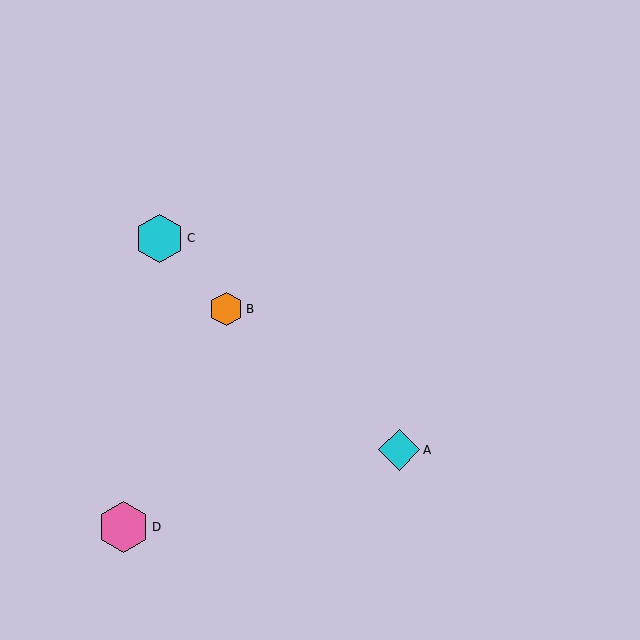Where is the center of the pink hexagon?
The center of the pink hexagon is at (124, 527).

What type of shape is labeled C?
Shape C is a cyan hexagon.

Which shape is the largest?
The pink hexagon (labeled D) is the largest.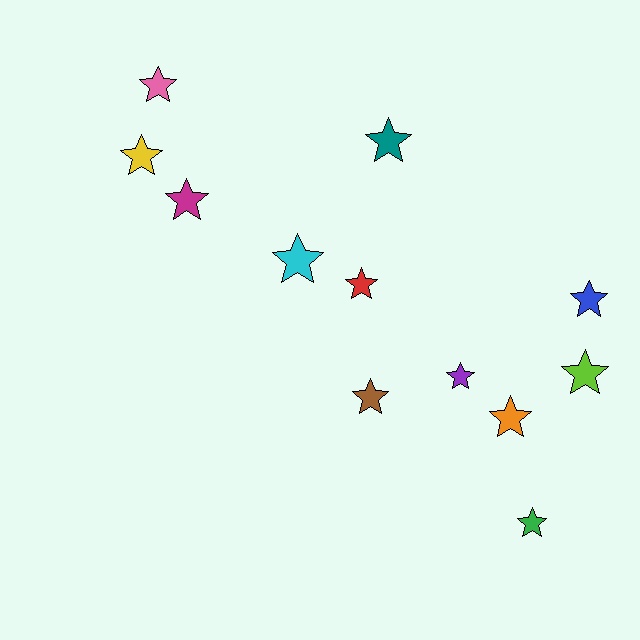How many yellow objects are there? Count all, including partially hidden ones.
There is 1 yellow object.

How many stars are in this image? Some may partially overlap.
There are 12 stars.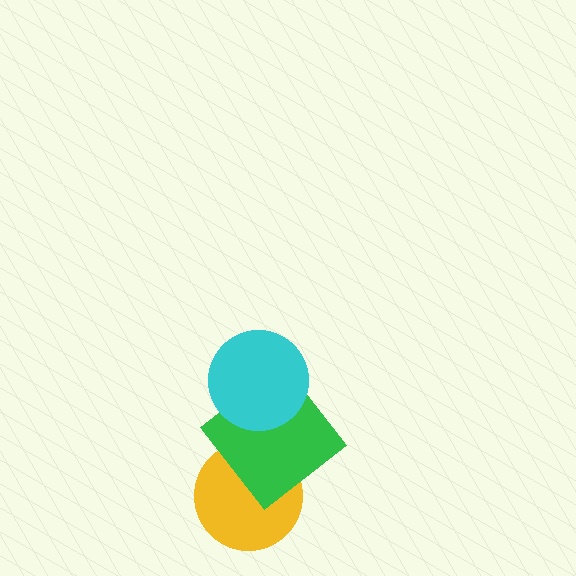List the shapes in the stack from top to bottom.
From top to bottom: the cyan circle, the green diamond, the yellow circle.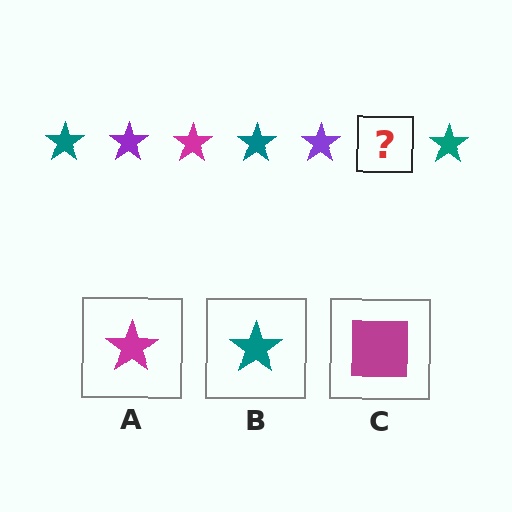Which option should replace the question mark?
Option A.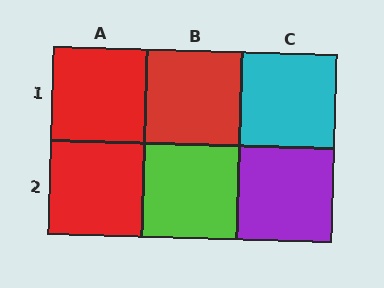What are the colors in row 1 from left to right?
Red, red, cyan.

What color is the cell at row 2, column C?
Purple.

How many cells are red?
3 cells are red.